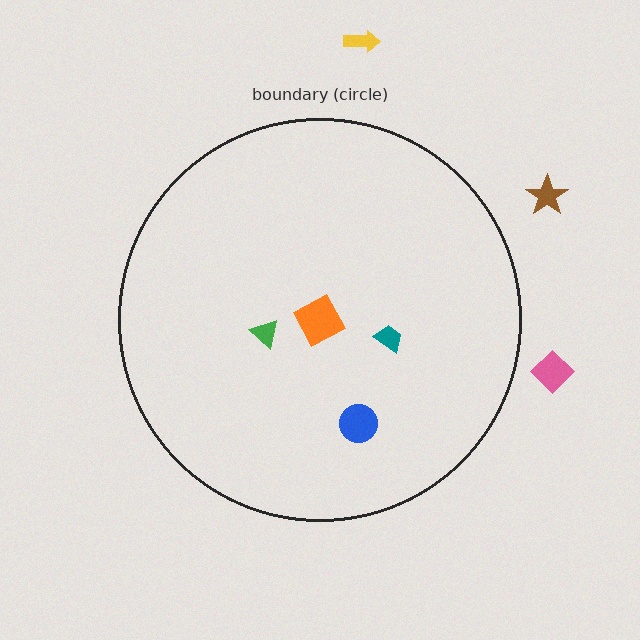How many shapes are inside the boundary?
4 inside, 3 outside.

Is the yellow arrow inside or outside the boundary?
Outside.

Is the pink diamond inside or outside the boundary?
Outside.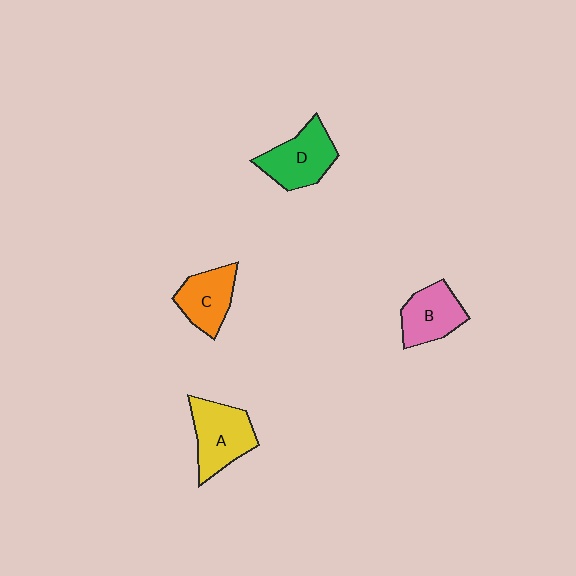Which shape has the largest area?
Shape A (yellow).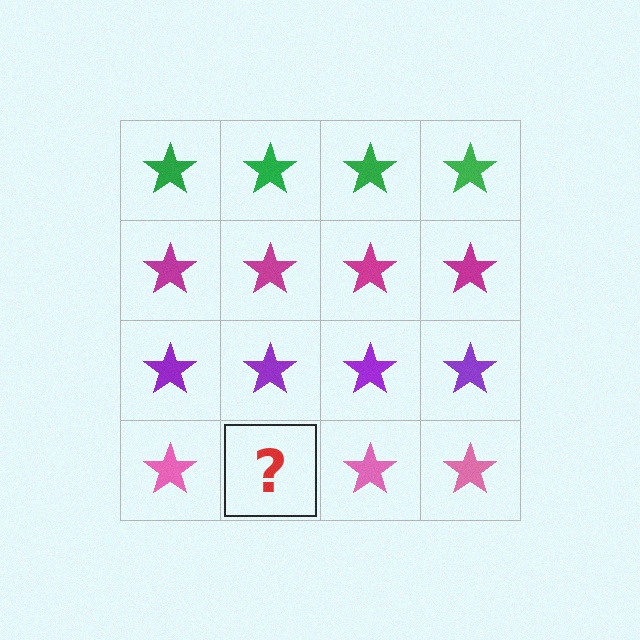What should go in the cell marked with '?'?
The missing cell should contain a pink star.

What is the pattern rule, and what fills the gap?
The rule is that each row has a consistent color. The gap should be filled with a pink star.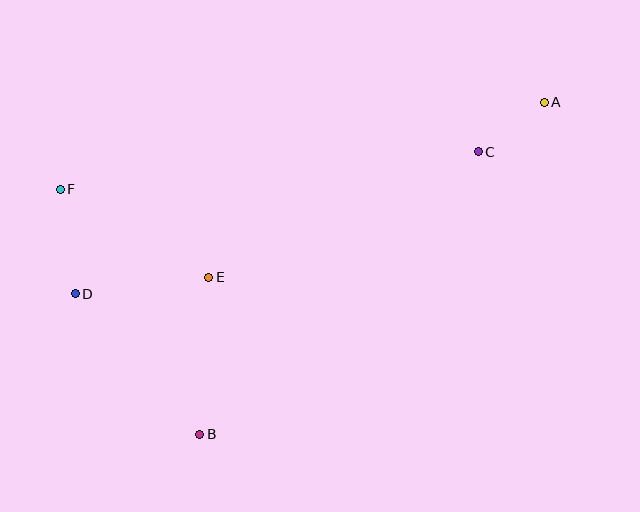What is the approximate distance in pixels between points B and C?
The distance between B and C is approximately 397 pixels.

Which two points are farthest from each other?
Points A and D are farthest from each other.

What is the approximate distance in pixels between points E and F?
The distance between E and F is approximately 172 pixels.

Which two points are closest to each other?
Points A and C are closest to each other.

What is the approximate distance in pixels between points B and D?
The distance between B and D is approximately 188 pixels.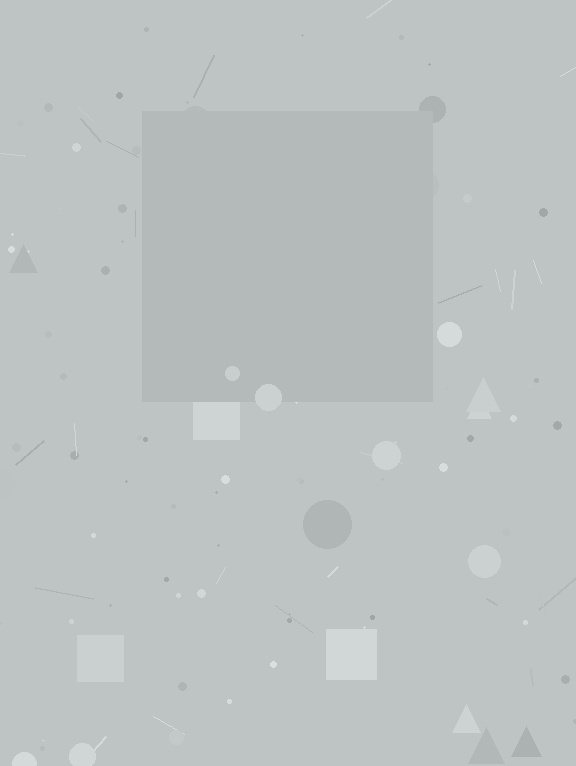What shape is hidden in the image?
A square is hidden in the image.